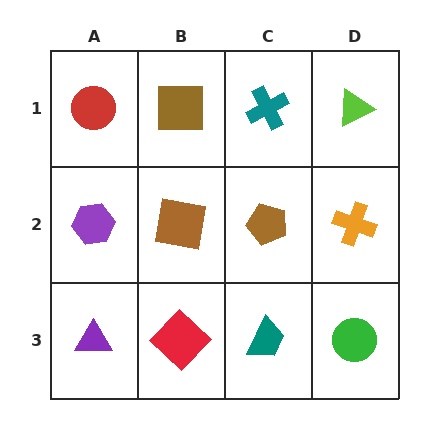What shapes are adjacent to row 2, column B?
A brown square (row 1, column B), a red diamond (row 3, column B), a purple hexagon (row 2, column A), a brown pentagon (row 2, column C).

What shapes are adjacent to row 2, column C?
A teal cross (row 1, column C), a teal trapezoid (row 3, column C), a brown square (row 2, column B), an orange cross (row 2, column D).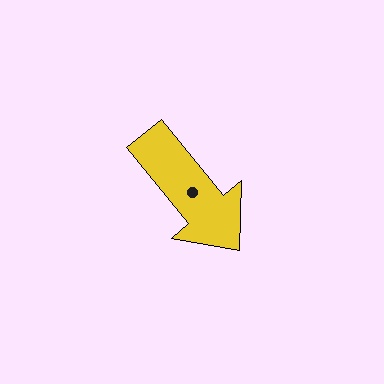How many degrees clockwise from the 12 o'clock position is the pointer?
Approximately 141 degrees.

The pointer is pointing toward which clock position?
Roughly 5 o'clock.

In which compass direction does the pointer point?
Southeast.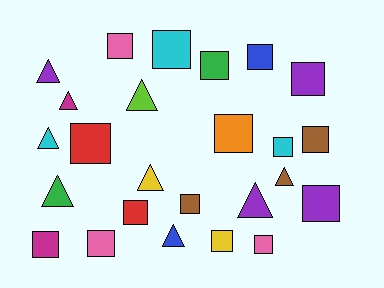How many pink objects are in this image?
There are 3 pink objects.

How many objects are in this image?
There are 25 objects.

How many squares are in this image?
There are 16 squares.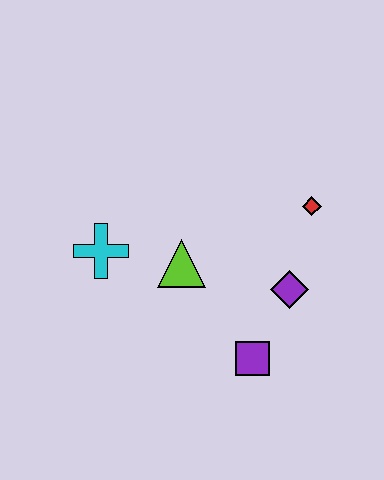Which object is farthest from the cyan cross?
The red diamond is farthest from the cyan cross.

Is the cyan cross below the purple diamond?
No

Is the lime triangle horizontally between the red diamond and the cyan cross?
Yes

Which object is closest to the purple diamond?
The purple square is closest to the purple diamond.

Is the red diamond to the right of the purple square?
Yes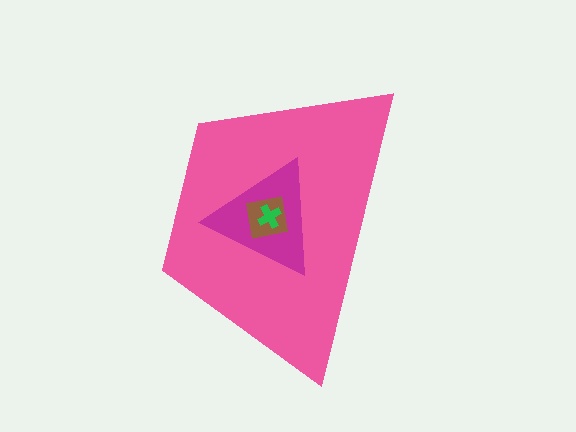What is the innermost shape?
The green cross.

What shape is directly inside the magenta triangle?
The brown square.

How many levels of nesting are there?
4.